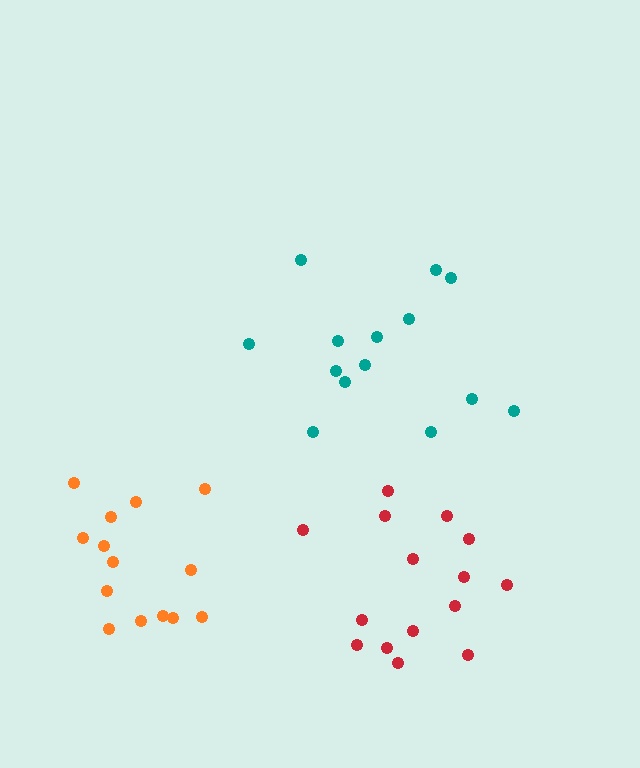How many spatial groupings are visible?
There are 3 spatial groupings.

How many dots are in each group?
Group 1: 14 dots, Group 2: 15 dots, Group 3: 14 dots (43 total).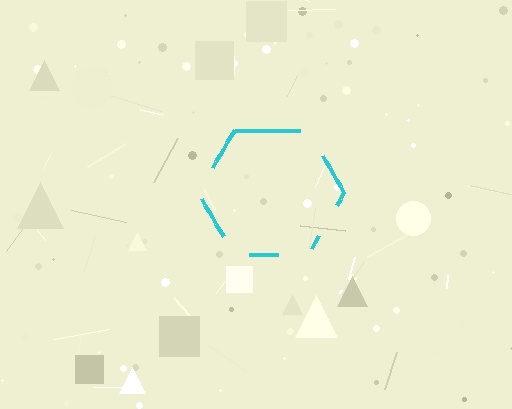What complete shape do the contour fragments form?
The contour fragments form a hexagon.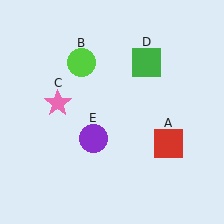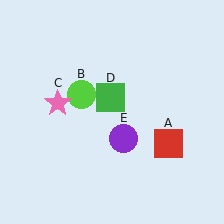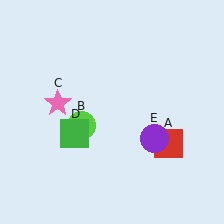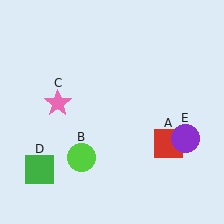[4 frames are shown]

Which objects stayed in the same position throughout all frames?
Red square (object A) and pink star (object C) remained stationary.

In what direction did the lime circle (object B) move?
The lime circle (object B) moved down.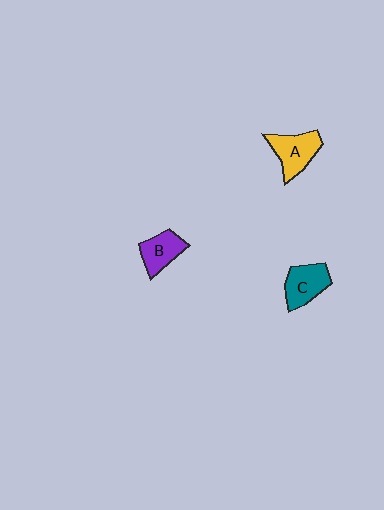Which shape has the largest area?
Shape A (yellow).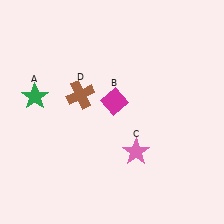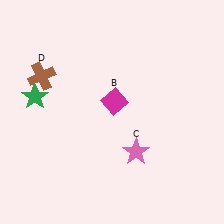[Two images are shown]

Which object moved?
The brown cross (D) moved left.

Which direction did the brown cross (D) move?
The brown cross (D) moved left.